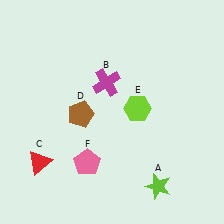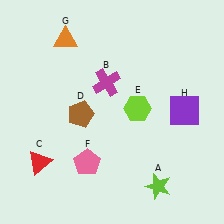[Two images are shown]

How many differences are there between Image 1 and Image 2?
There are 2 differences between the two images.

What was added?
An orange triangle (G), a purple square (H) were added in Image 2.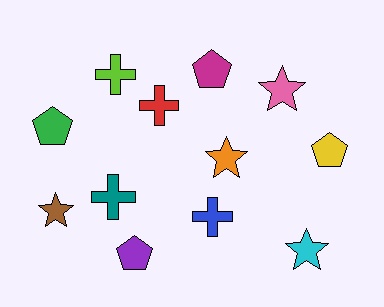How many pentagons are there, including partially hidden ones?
There are 4 pentagons.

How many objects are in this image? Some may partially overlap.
There are 12 objects.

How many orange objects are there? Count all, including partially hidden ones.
There is 1 orange object.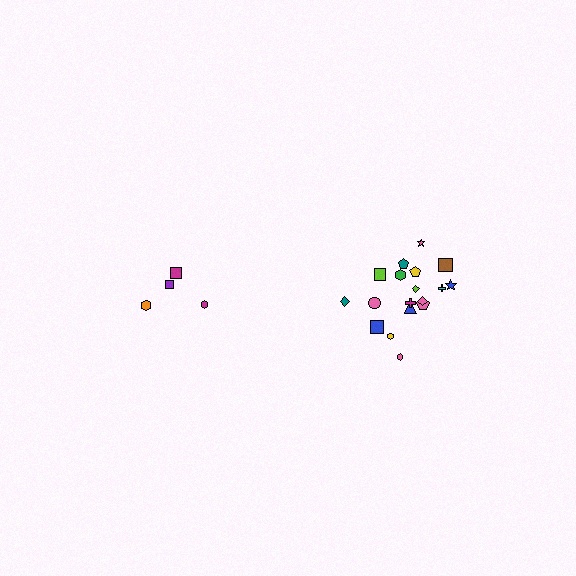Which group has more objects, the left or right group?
The right group.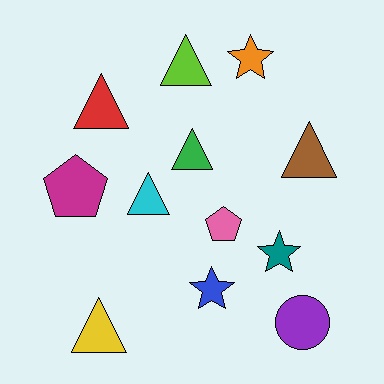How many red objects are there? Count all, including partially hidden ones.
There is 1 red object.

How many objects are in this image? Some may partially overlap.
There are 12 objects.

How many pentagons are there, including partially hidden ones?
There are 2 pentagons.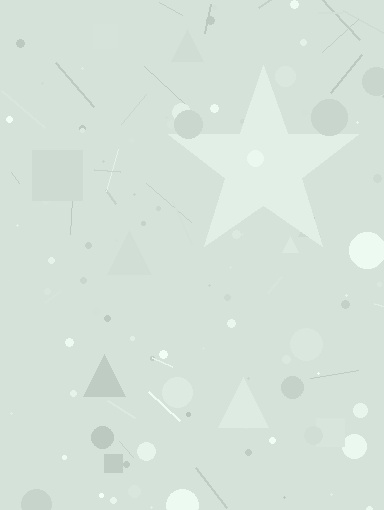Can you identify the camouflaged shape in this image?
The camouflaged shape is a star.